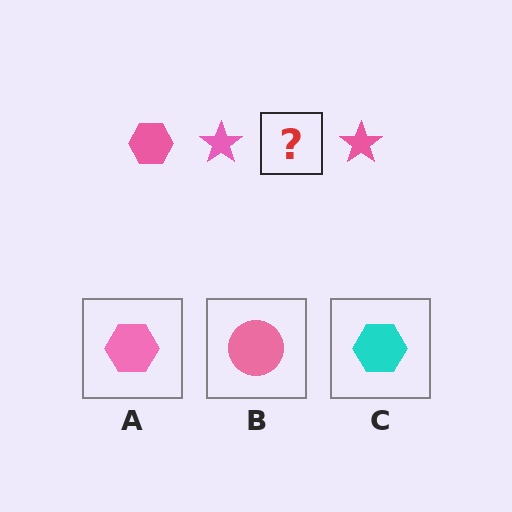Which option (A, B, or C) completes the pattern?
A.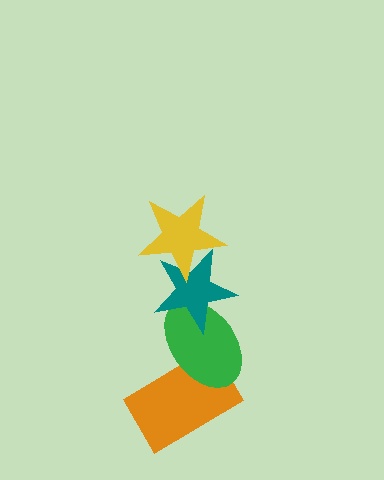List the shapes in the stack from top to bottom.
From top to bottom: the yellow star, the teal star, the green ellipse, the orange rectangle.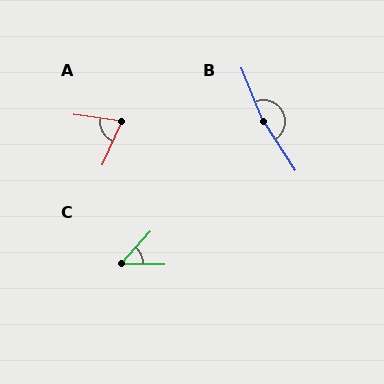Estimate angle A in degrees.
Approximately 73 degrees.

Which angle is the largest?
B, at approximately 169 degrees.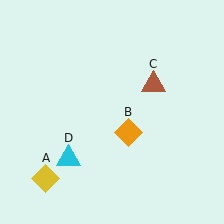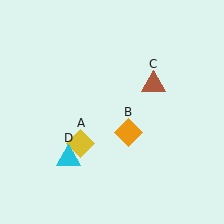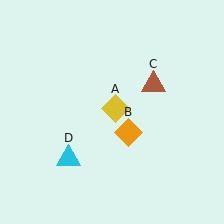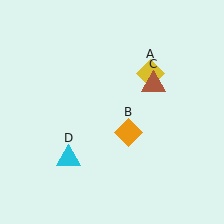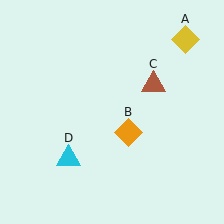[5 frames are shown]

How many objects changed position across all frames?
1 object changed position: yellow diamond (object A).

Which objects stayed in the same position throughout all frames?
Orange diamond (object B) and brown triangle (object C) and cyan triangle (object D) remained stationary.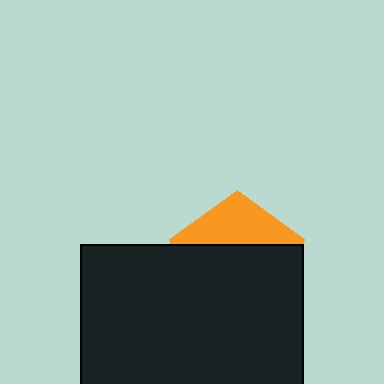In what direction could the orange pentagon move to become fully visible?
The orange pentagon could move up. That would shift it out from behind the black rectangle entirely.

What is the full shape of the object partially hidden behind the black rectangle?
The partially hidden object is an orange pentagon.